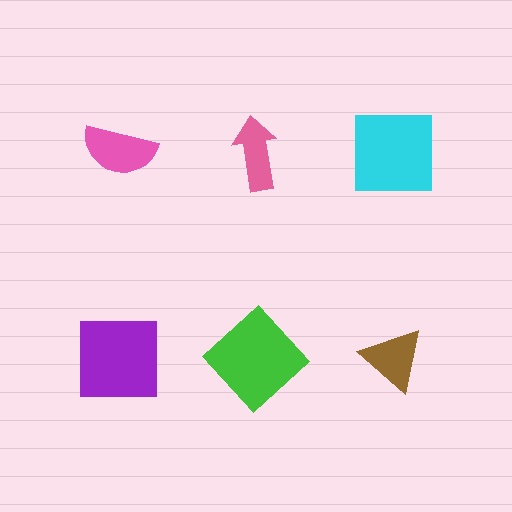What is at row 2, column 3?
A brown triangle.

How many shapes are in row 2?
3 shapes.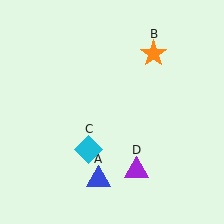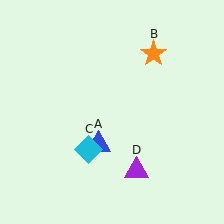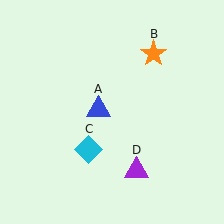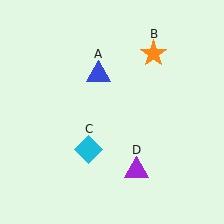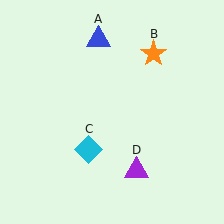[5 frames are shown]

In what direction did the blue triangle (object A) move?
The blue triangle (object A) moved up.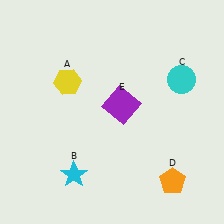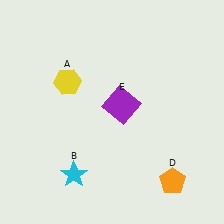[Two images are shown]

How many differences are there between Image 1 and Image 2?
There is 1 difference between the two images.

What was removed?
The cyan circle (C) was removed in Image 2.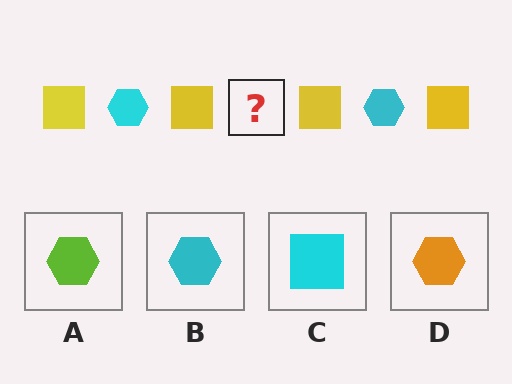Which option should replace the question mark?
Option B.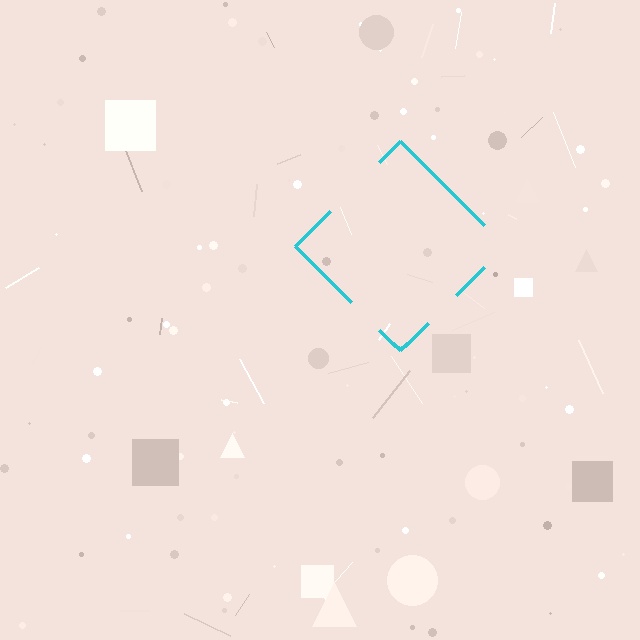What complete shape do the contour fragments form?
The contour fragments form a diamond.